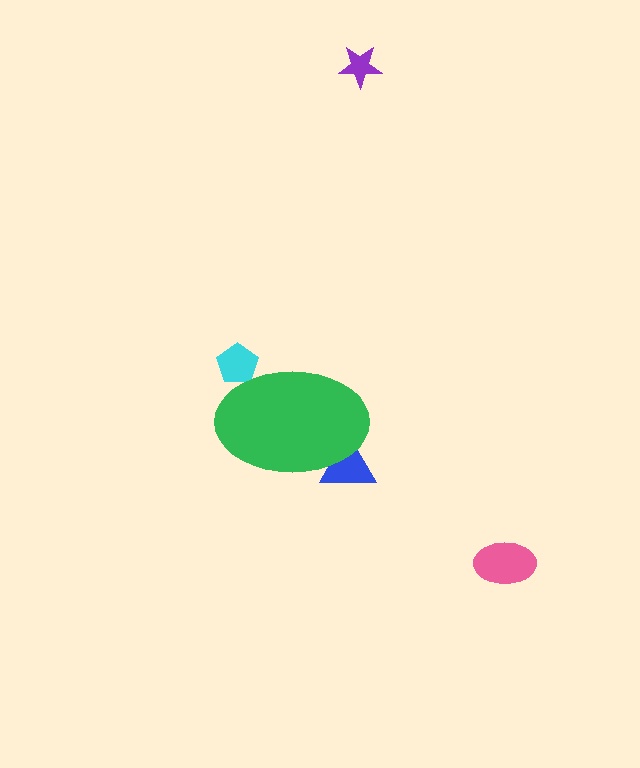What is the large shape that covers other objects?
A green ellipse.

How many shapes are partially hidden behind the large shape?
2 shapes are partially hidden.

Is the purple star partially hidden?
No, the purple star is fully visible.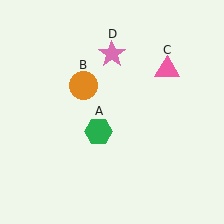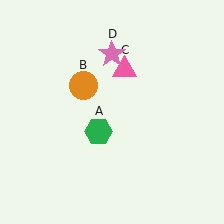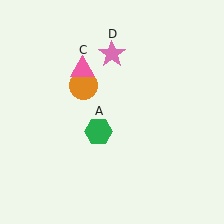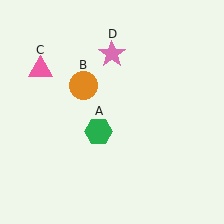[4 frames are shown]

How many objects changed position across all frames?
1 object changed position: pink triangle (object C).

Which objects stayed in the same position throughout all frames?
Green hexagon (object A) and orange circle (object B) and pink star (object D) remained stationary.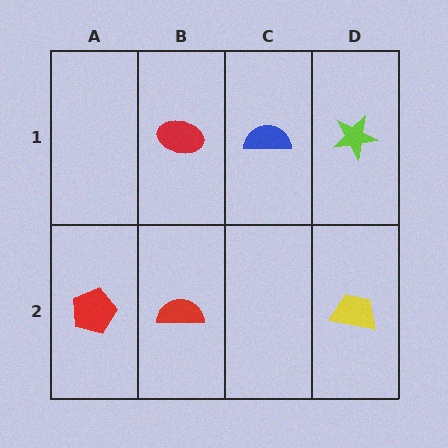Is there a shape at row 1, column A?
No, that cell is empty.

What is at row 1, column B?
A red ellipse.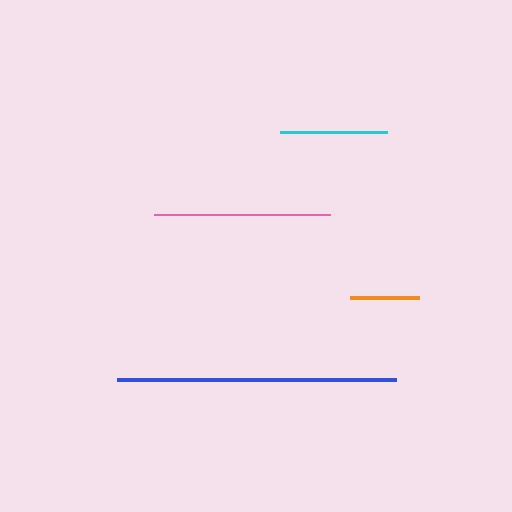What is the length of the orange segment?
The orange segment is approximately 69 pixels long.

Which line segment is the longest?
The blue line is the longest at approximately 278 pixels.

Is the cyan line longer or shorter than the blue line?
The blue line is longer than the cyan line.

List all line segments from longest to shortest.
From longest to shortest: blue, pink, cyan, orange.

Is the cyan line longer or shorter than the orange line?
The cyan line is longer than the orange line.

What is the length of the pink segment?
The pink segment is approximately 175 pixels long.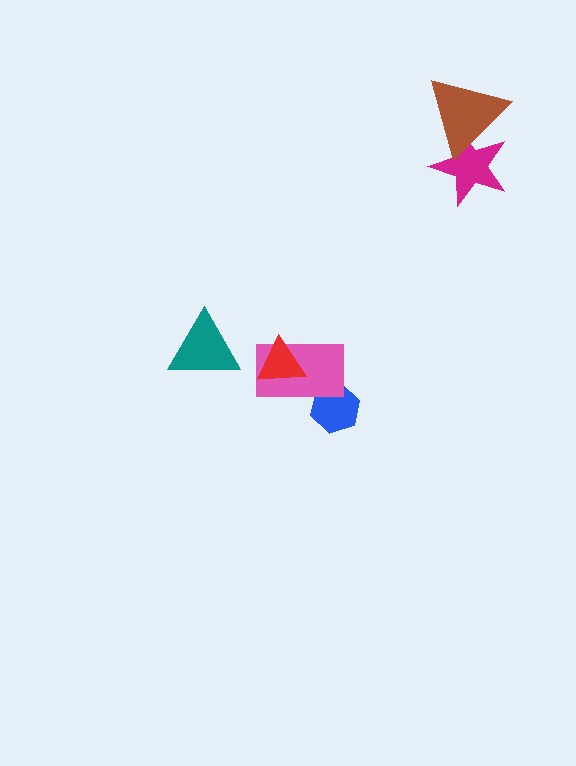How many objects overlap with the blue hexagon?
1 object overlaps with the blue hexagon.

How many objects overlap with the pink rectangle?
2 objects overlap with the pink rectangle.